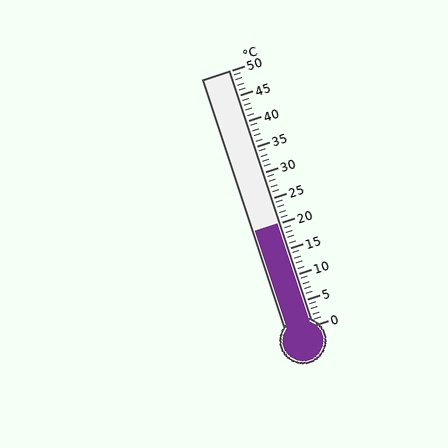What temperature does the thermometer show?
The thermometer shows approximately 20°C.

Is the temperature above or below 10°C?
The temperature is above 10°C.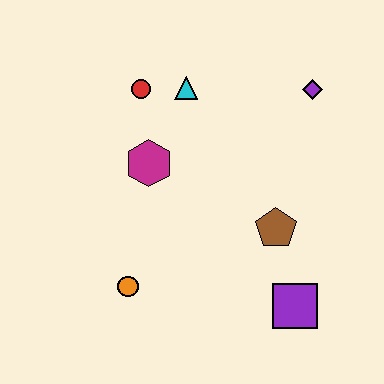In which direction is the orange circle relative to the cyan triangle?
The orange circle is below the cyan triangle.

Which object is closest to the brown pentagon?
The purple square is closest to the brown pentagon.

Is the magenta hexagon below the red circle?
Yes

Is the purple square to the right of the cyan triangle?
Yes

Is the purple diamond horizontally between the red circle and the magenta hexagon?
No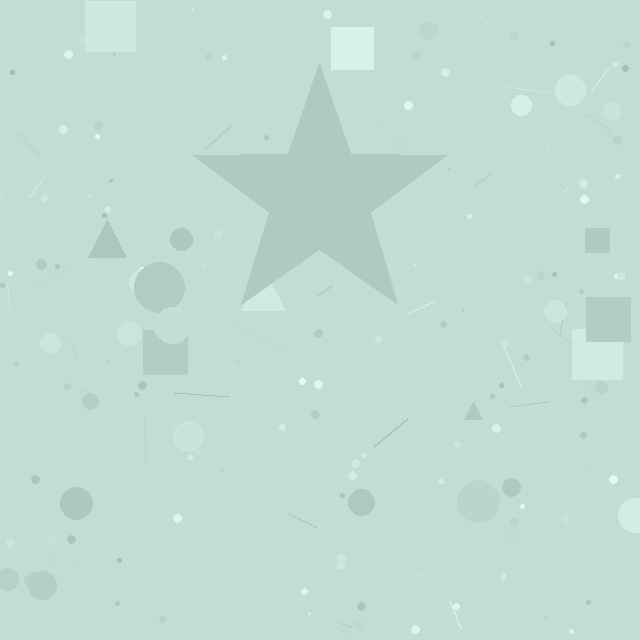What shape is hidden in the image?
A star is hidden in the image.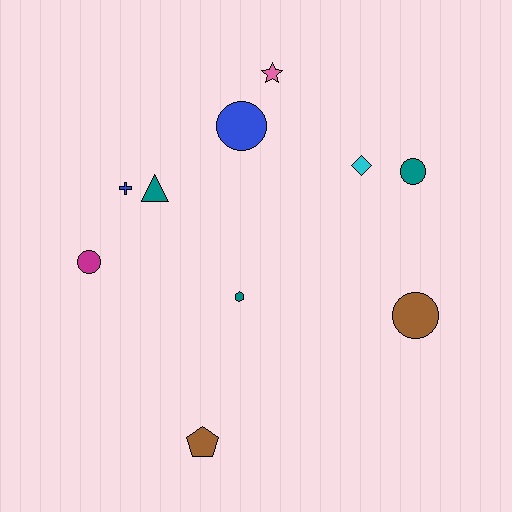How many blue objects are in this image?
There are 2 blue objects.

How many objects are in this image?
There are 10 objects.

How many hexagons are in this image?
There is 1 hexagon.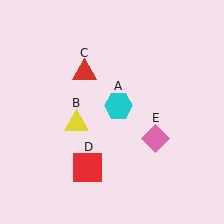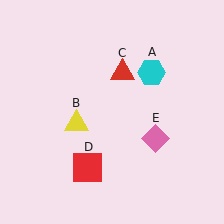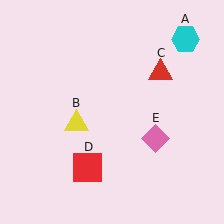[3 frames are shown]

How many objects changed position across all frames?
2 objects changed position: cyan hexagon (object A), red triangle (object C).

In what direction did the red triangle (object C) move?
The red triangle (object C) moved right.